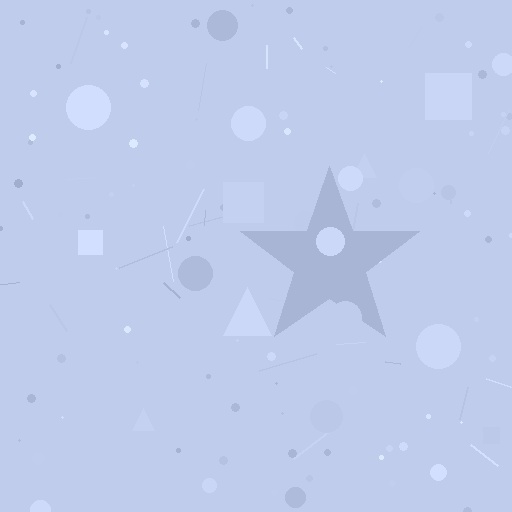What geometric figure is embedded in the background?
A star is embedded in the background.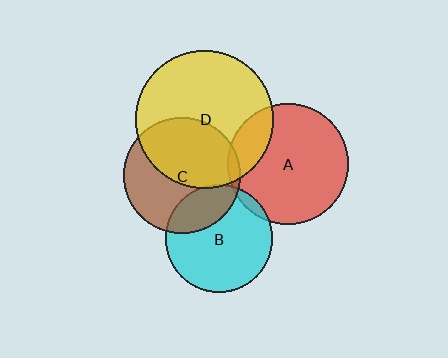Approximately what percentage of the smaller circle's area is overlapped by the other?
Approximately 50%.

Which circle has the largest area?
Circle D (yellow).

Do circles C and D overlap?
Yes.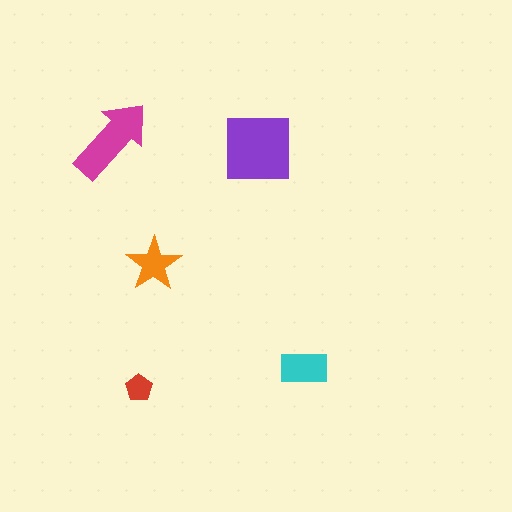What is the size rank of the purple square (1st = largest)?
1st.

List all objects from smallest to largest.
The red pentagon, the orange star, the cyan rectangle, the magenta arrow, the purple square.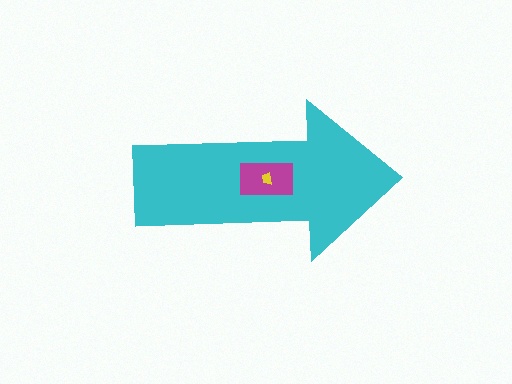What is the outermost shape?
The cyan arrow.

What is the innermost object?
The yellow trapezoid.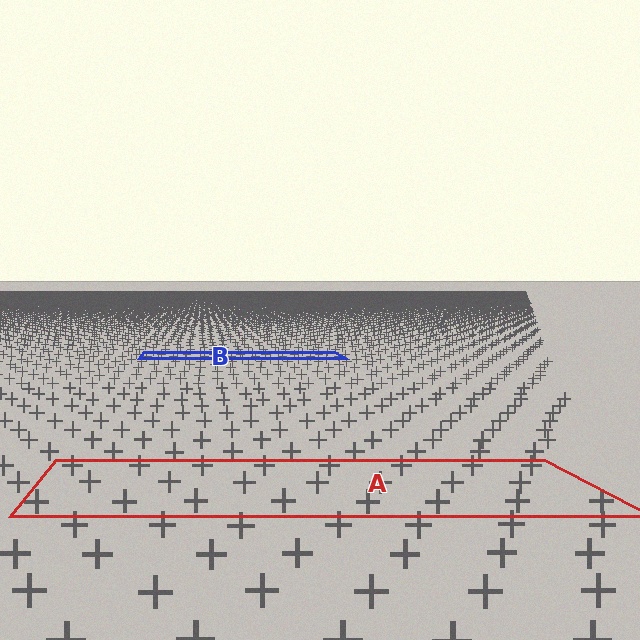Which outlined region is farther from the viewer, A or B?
Region B is farther from the viewer — the texture elements inside it appear smaller and more densely packed.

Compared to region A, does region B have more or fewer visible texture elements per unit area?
Region B has more texture elements per unit area — they are packed more densely because it is farther away.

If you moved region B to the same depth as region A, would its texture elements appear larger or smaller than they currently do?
They would appear larger. At a closer depth, the same texture elements are projected at a bigger on-screen size.